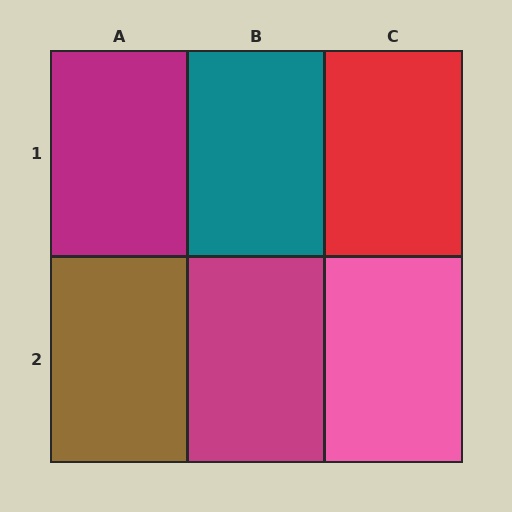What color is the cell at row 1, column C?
Red.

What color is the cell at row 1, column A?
Magenta.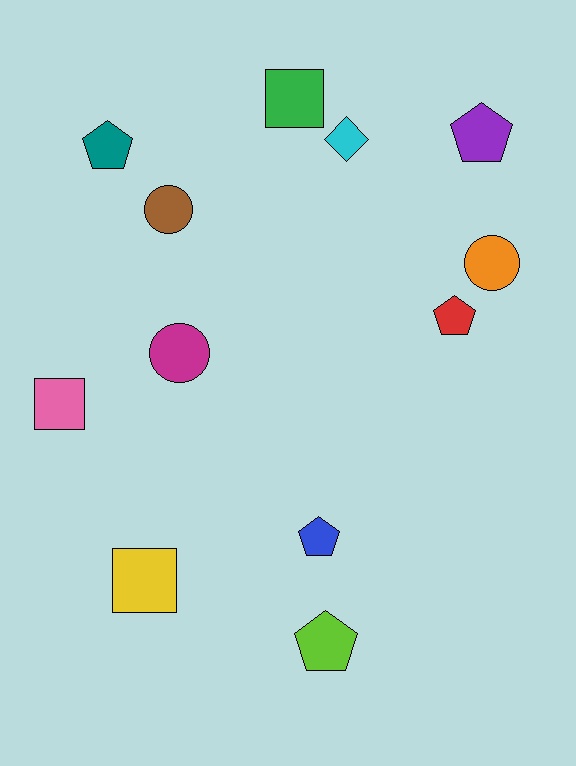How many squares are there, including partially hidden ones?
There are 3 squares.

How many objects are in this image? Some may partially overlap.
There are 12 objects.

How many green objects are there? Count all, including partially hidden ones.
There is 1 green object.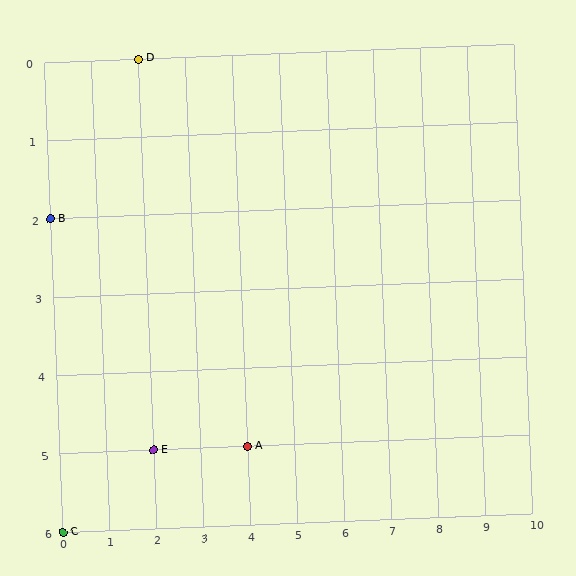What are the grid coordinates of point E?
Point E is at grid coordinates (2, 5).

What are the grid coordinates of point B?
Point B is at grid coordinates (0, 2).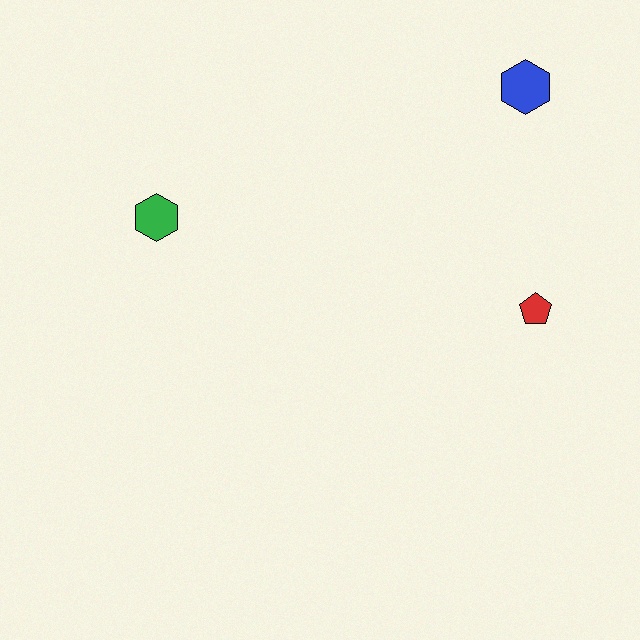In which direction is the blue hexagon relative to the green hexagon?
The blue hexagon is to the right of the green hexagon.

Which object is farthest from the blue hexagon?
The green hexagon is farthest from the blue hexagon.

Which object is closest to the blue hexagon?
The red pentagon is closest to the blue hexagon.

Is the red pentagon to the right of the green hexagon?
Yes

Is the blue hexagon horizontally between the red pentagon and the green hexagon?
Yes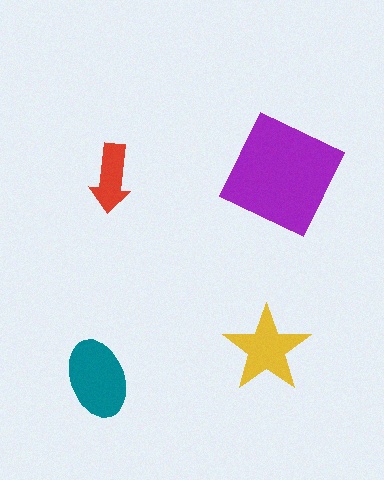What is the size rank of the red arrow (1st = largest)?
4th.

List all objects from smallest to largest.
The red arrow, the yellow star, the teal ellipse, the purple square.